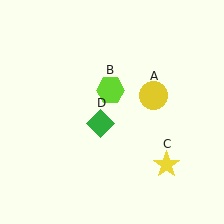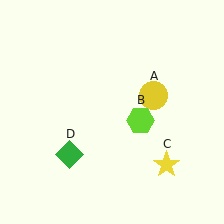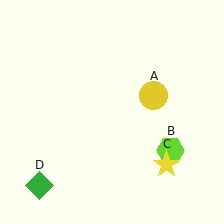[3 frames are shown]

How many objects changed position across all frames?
2 objects changed position: lime hexagon (object B), green diamond (object D).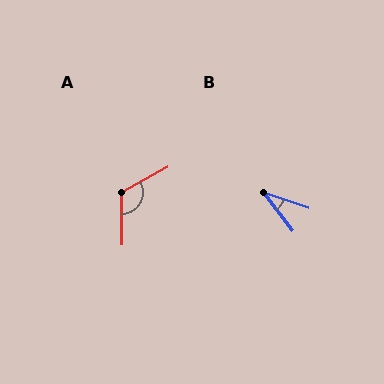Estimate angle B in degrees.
Approximately 34 degrees.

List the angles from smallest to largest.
B (34°), A (118°).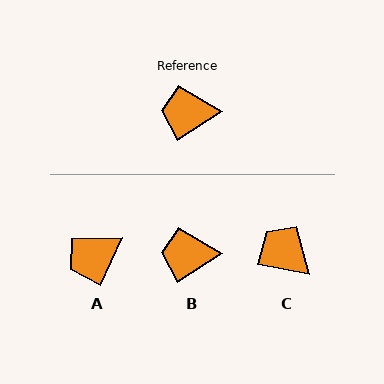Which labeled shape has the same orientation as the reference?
B.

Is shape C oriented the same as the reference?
No, it is off by about 45 degrees.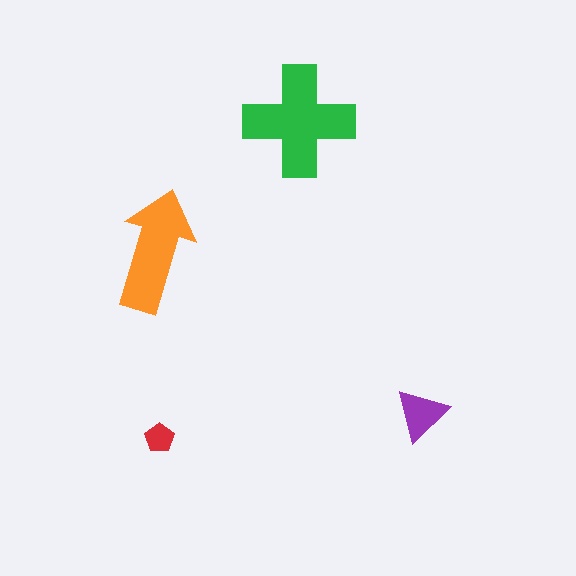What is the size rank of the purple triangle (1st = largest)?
3rd.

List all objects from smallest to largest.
The red pentagon, the purple triangle, the orange arrow, the green cross.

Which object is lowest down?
The red pentagon is bottommost.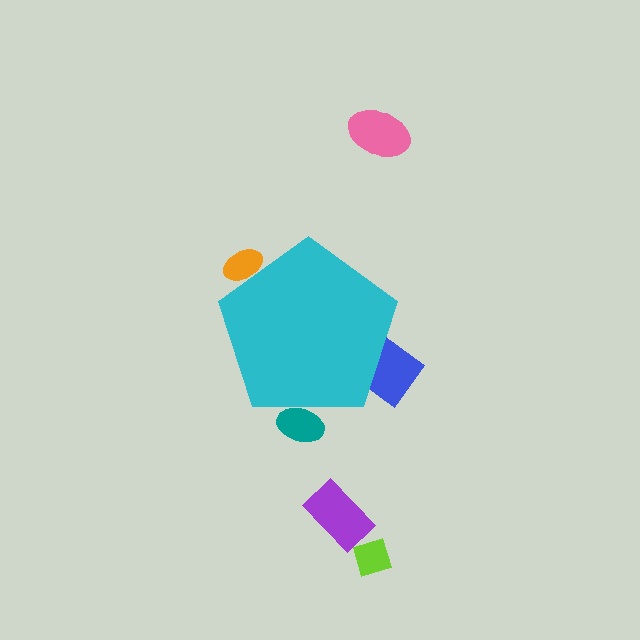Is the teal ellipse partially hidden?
Yes, the teal ellipse is partially hidden behind the cyan pentagon.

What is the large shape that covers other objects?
A cyan pentagon.